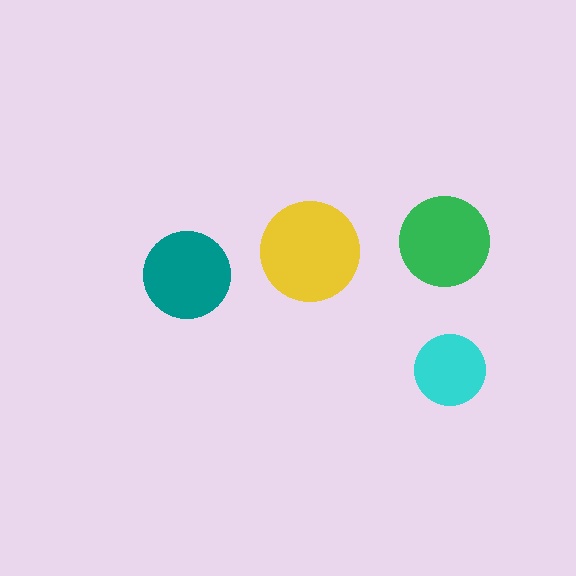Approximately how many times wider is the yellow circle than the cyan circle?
About 1.5 times wider.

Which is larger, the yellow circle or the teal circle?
The yellow one.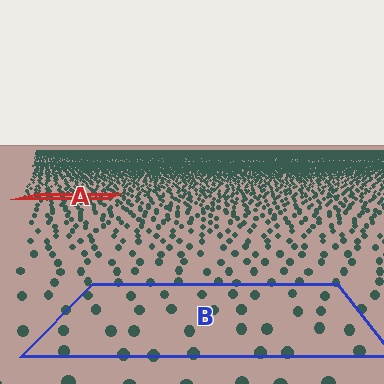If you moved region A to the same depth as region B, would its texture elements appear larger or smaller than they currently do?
They would appear larger. At a closer depth, the same texture elements are projected at a bigger on-screen size.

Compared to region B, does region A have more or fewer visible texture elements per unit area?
Region A has more texture elements per unit area — they are packed more densely because it is farther away.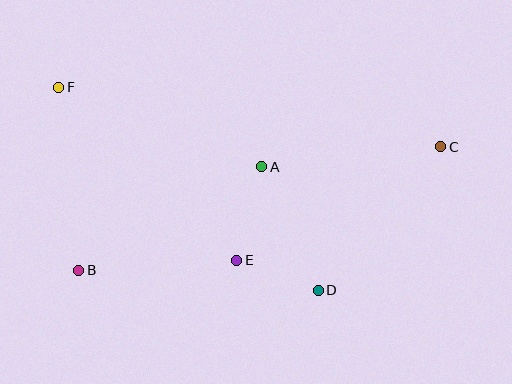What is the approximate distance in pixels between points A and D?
The distance between A and D is approximately 136 pixels.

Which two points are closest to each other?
Points D and E are closest to each other.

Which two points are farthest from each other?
Points C and F are farthest from each other.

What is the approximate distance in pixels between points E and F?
The distance between E and F is approximately 248 pixels.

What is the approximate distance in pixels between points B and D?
The distance between B and D is approximately 240 pixels.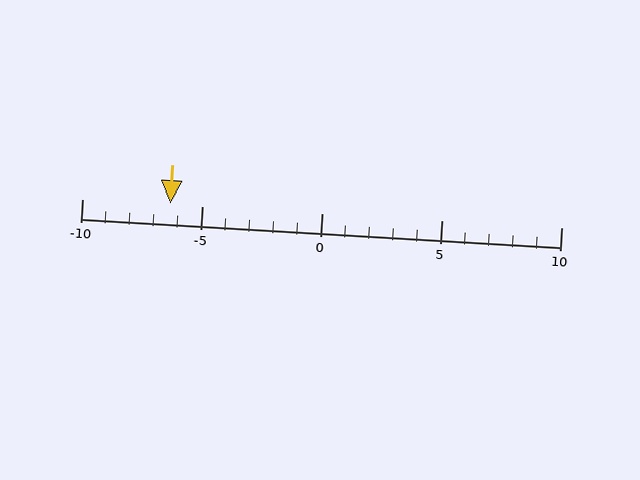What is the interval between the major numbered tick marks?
The major tick marks are spaced 5 units apart.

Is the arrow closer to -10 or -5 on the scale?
The arrow is closer to -5.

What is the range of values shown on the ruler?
The ruler shows values from -10 to 10.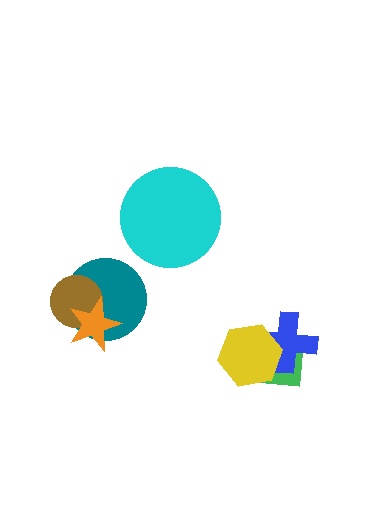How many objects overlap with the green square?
2 objects overlap with the green square.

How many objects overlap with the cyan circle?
0 objects overlap with the cyan circle.